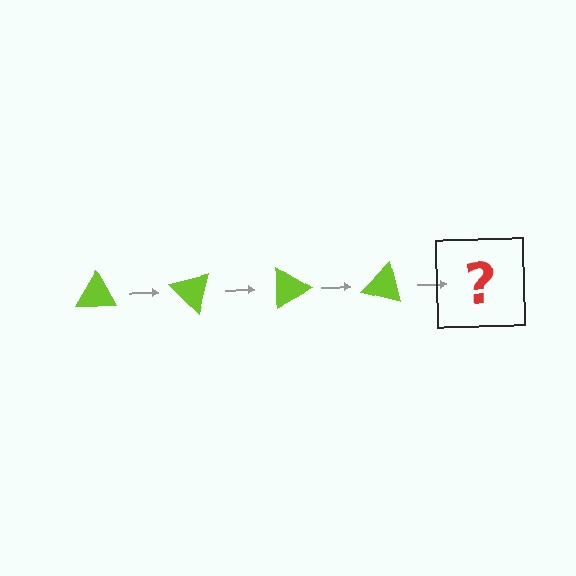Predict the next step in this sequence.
The next step is a lime triangle rotated 180 degrees.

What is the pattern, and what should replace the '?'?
The pattern is that the triangle rotates 45 degrees each step. The '?' should be a lime triangle rotated 180 degrees.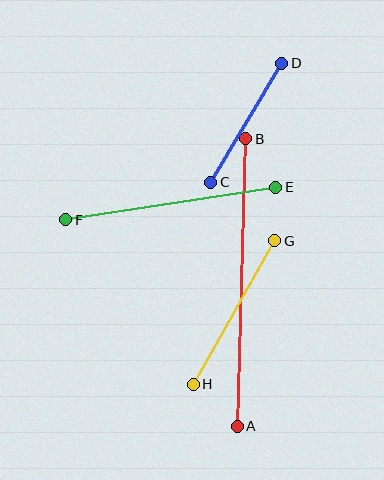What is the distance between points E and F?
The distance is approximately 212 pixels.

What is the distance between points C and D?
The distance is approximately 139 pixels.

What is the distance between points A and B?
The distance is approximately 287 pixels.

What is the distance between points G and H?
The distance is approximately 165 pixels.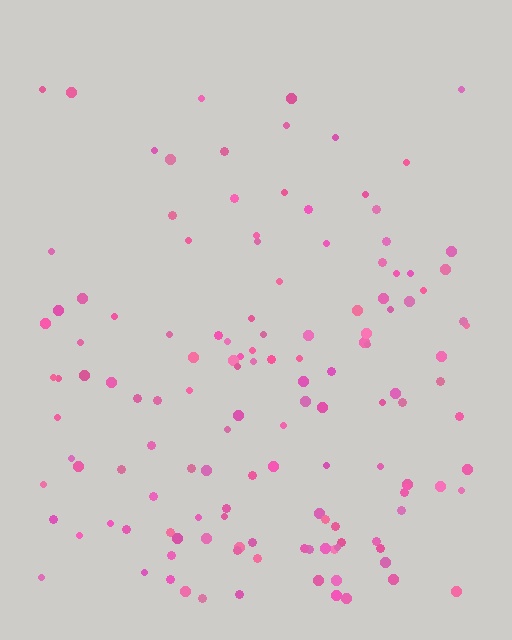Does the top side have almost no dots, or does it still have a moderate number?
Still a moderate number, just noticeably fewer than the bottom.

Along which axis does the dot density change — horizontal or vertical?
Vertical.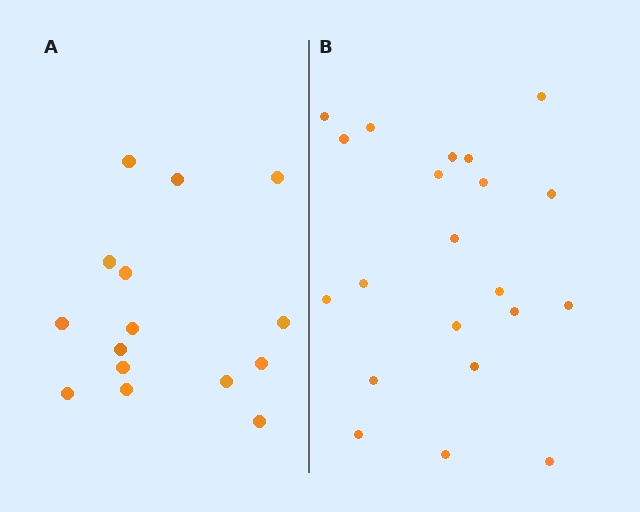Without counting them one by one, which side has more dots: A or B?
Region B (the right region) has more dots.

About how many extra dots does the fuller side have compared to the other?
Region B has about 6 more dots than region A.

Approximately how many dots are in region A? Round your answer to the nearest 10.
About 20 dots. (The exact count is 15, which rounds to 20.)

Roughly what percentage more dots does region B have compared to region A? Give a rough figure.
About 40% more.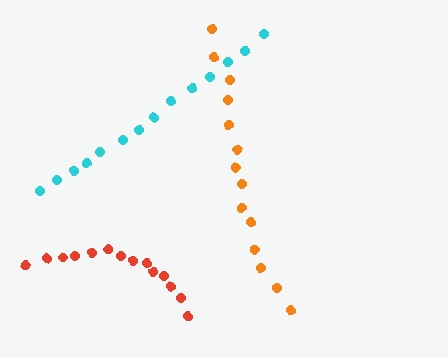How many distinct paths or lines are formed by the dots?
There are 3 distinct paths.